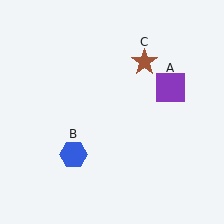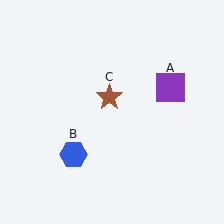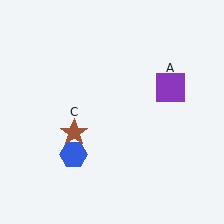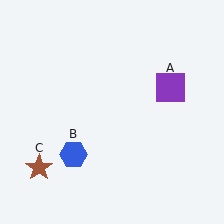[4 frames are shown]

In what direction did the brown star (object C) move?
The brown star (object C) moved down and to the left.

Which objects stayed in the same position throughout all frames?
Purple square (object A) and blue hexagon (object B) remained stationary.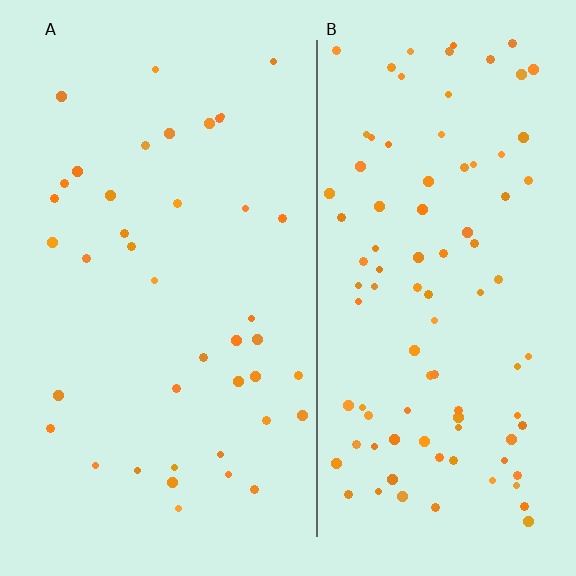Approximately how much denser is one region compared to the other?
Approximately 2.4× — region B over region A.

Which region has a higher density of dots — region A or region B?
B (the right).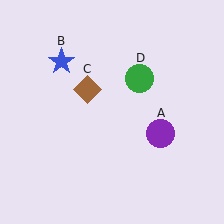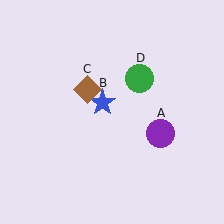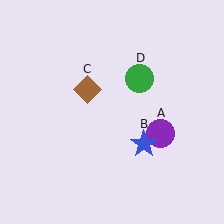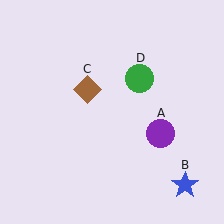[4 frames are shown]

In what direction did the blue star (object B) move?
The blue star (object B) moved down and to the right.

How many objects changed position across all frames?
1 object changed position: blue star (object B).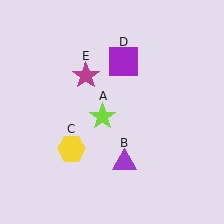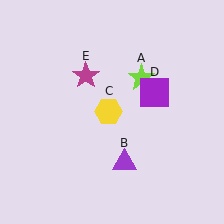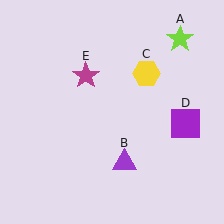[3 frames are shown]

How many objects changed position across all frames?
3 objects changed position: lime star (object A), yellow hexagon (object C), purple square (object D).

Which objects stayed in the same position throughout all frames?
Purple triangle (object B) and magenta star (object E) remained stationary.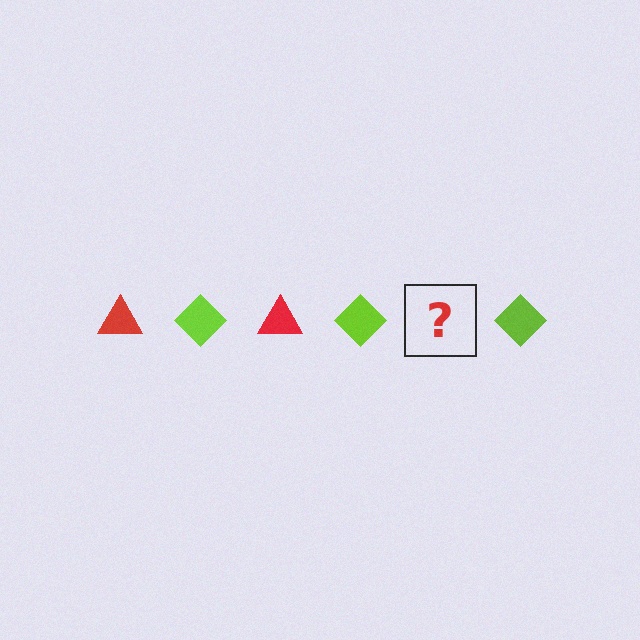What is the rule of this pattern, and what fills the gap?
The rule is that the pattern alternates between red triangle and lime diamond. The gap should be filled with a red triangle.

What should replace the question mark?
The question mark should be replaced with a red triangle.